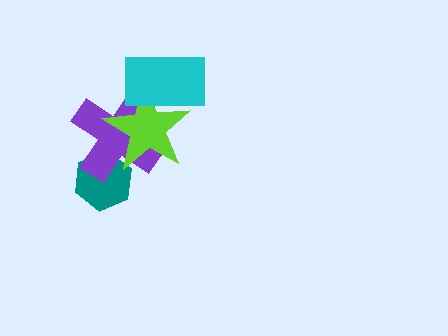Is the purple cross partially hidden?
Yes, it is partially covered by another shape.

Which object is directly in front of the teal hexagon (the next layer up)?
The purple cross is directly in front of the teal hexagon.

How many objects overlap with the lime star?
3 objects overlap with the lime star.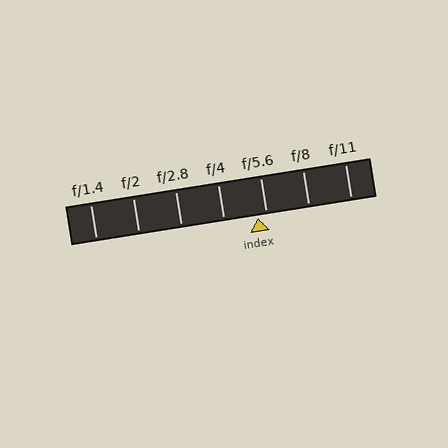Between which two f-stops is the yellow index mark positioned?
The index mark is between f/4 and f/5.6.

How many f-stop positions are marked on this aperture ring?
There are 7 f-stop positions marked.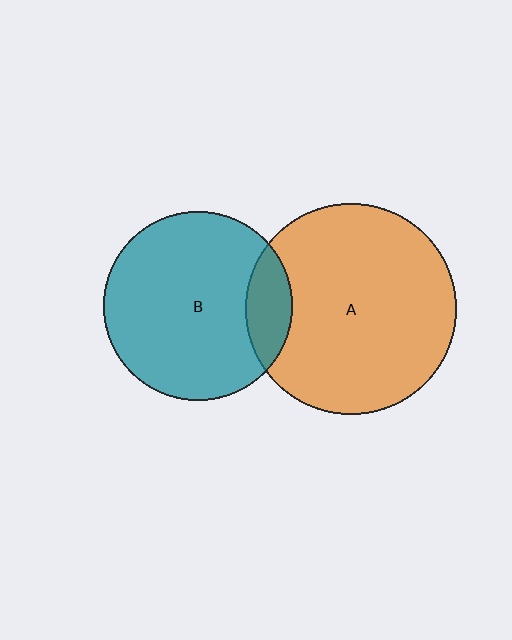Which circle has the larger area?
Circle A (orange).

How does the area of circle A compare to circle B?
Approximately 1.2 times.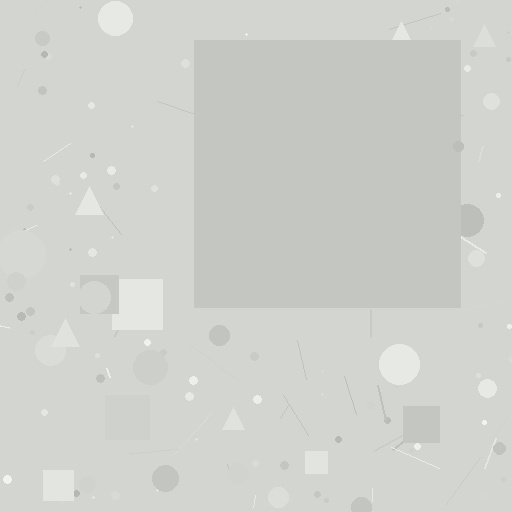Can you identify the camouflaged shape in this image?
The camouflaged shape is a square.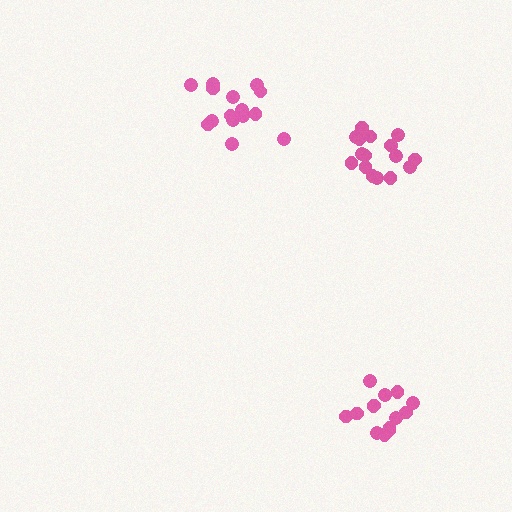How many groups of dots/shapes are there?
There are 3 groups.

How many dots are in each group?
Group 1: 14 dots, Group 2: 16 dots, Group 3: 15 dots (45 total).